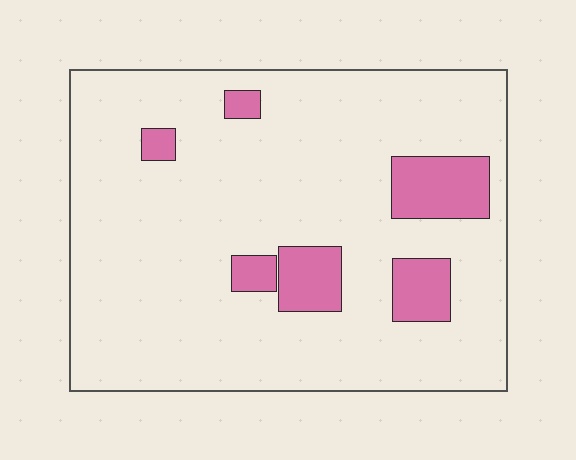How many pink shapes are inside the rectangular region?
6.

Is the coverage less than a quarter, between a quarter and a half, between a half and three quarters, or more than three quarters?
Less than a quarter.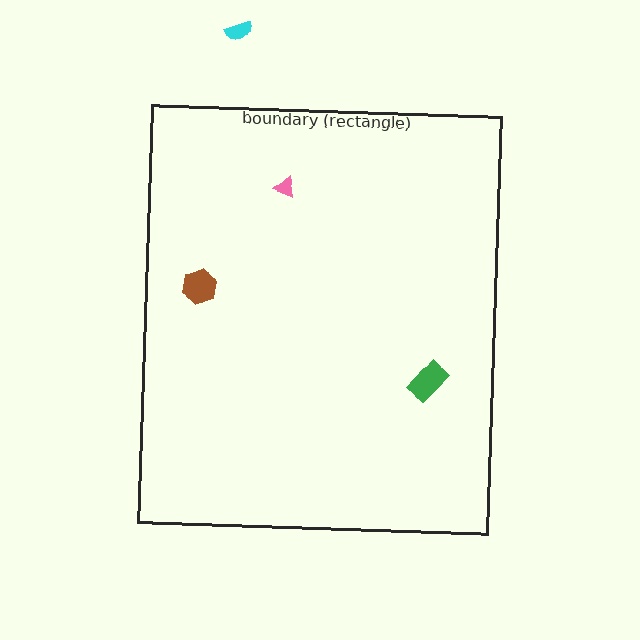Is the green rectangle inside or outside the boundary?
Inside.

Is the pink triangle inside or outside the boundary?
Inside.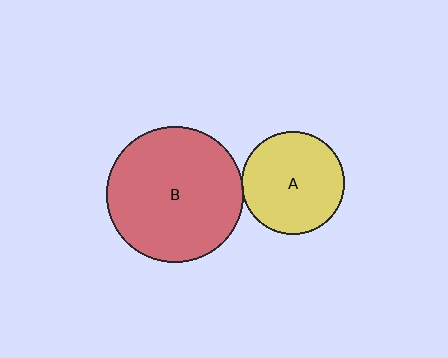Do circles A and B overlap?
Yes.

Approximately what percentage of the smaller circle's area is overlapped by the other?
Approximately 5%.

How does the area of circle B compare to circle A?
Approximately 1.8 times.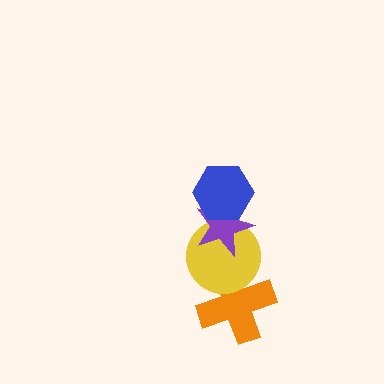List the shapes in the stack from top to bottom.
From top to bottom: the blue hexagon, the purple star, the yellow circle, the orange cross.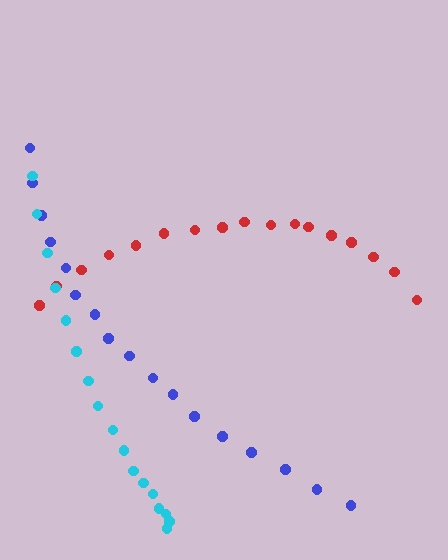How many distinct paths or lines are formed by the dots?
There are 3 distinct paths.